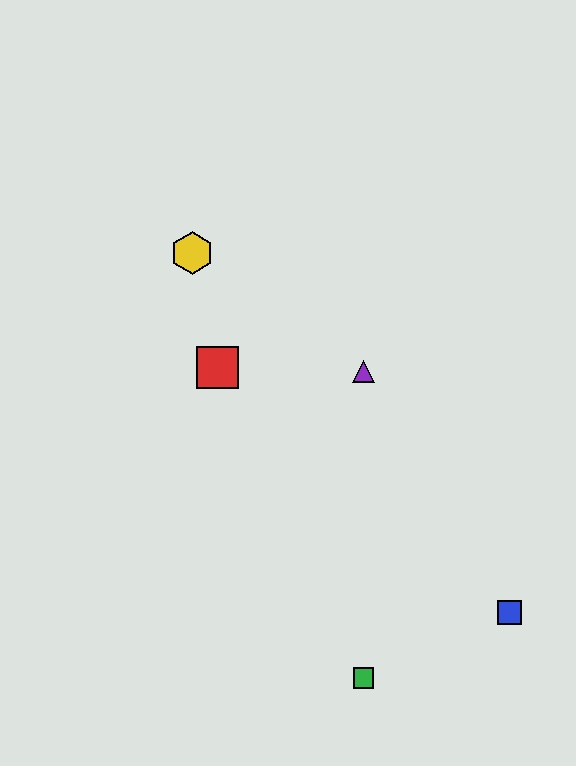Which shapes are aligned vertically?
The green square, the purple triangle are aligned vertically.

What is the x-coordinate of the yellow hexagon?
The yellow hexagon is at x≈192.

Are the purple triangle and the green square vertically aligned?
Yes, both are at x≈364.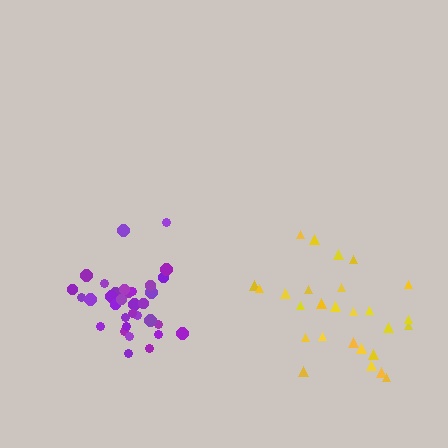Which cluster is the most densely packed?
Purple.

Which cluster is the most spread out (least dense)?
Yellow.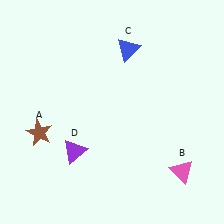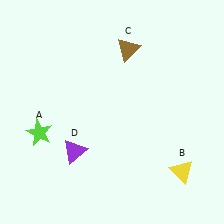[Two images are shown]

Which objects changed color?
A changed from brown to lime. B changed from pink to yellow. C changed from blue to brown.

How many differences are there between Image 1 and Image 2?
There are 3 differences between the two images.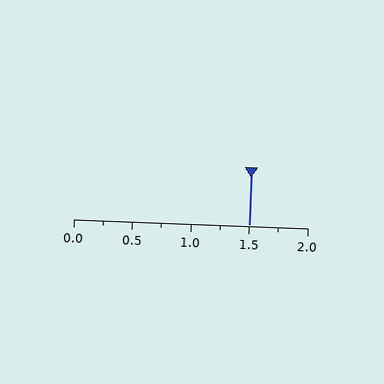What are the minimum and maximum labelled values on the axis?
The axis runs from 0.0 to 2.0.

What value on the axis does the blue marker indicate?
The marker indicates approximately 1.5.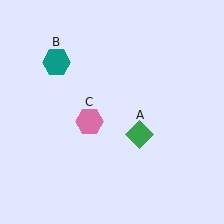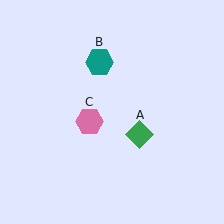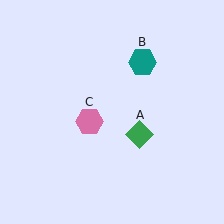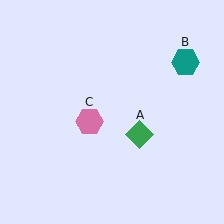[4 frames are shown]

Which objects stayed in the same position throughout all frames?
Green diamond (object A) and pink hexagon (object C) remained stationary.